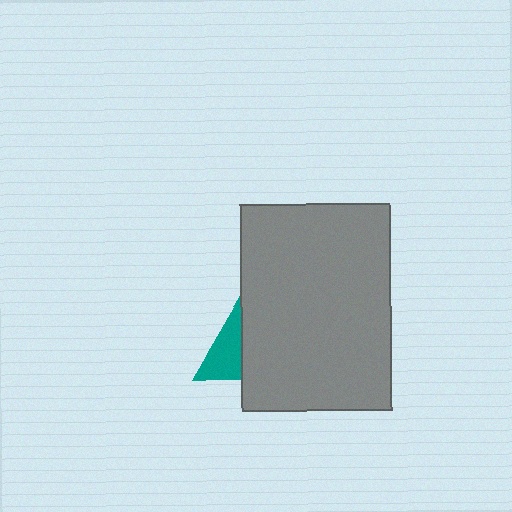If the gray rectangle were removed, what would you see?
You would see the complete teal triangle.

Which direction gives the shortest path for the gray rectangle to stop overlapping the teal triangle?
Moving right gives the shortest separation.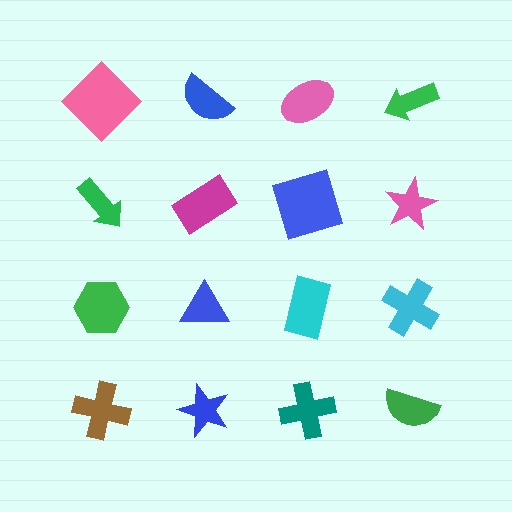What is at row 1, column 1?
A pink diamond.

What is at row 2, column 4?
A pink star.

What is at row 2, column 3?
A blue square.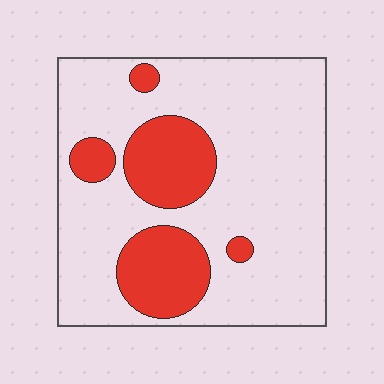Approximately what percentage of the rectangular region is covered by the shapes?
Approximately 25%.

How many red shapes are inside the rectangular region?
5.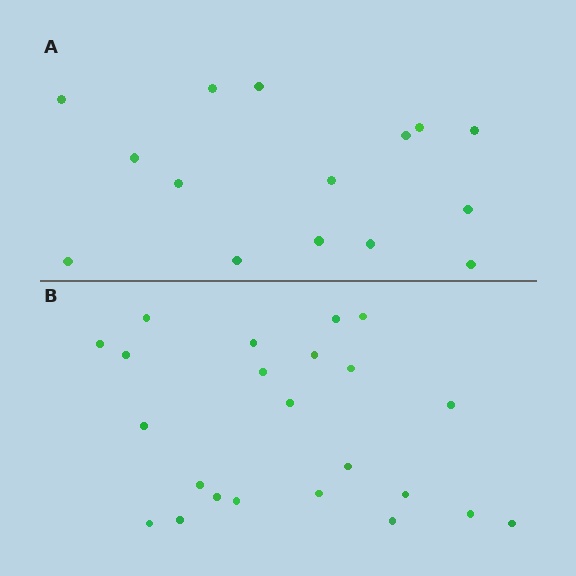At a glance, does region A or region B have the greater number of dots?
Region B (the bottom region) has more dots.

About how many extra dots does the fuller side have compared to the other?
Region B has roughly 8 or so more dots than region A.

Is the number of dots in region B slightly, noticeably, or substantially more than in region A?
Region B has substantially more. The ratio is roughly 1.5 to 1.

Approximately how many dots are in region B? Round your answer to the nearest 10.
About 20 dots. (The exact count is 23, which rounds to 20.)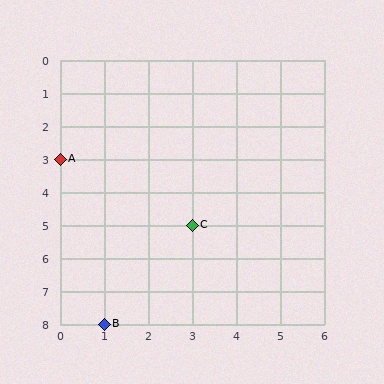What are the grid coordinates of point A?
Point A is at grid coordinates (0, 3).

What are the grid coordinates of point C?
Point C is at grid coordinates (3, 5).